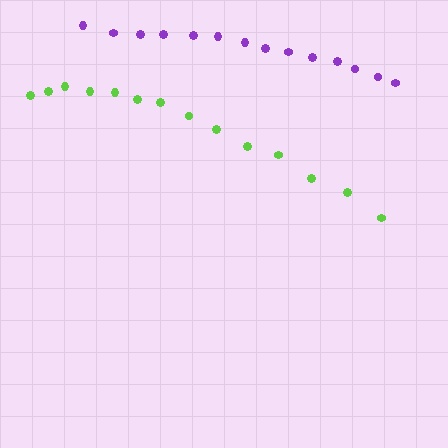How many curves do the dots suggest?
There are 2 distinct paths.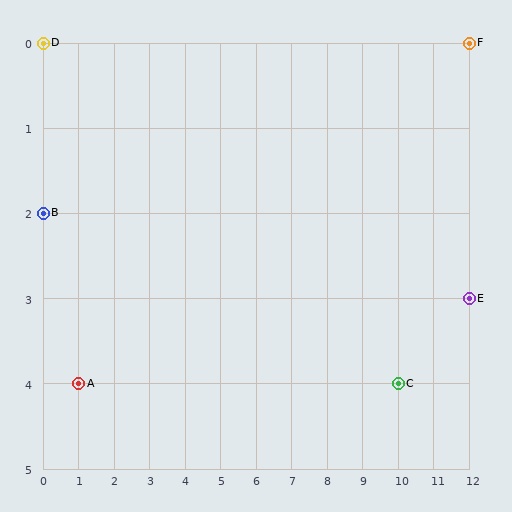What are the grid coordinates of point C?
Point C is at grid coordinates (10, 4).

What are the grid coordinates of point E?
Point E is at grid coordinates (12, 3).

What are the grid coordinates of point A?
Point A is at grid coordinates (1, 4).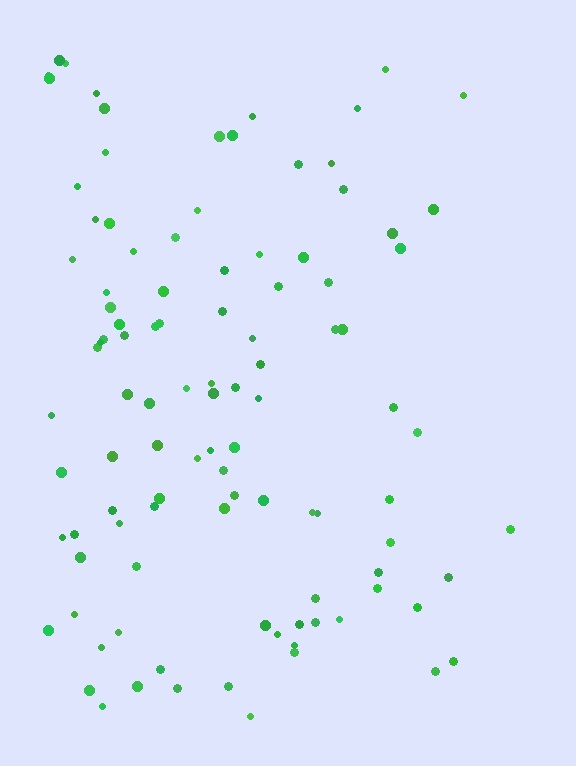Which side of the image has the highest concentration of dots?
The left.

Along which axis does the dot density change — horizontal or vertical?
Horizontal.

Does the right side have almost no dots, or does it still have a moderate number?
Still a moderate number, just noticeably fewer than the left.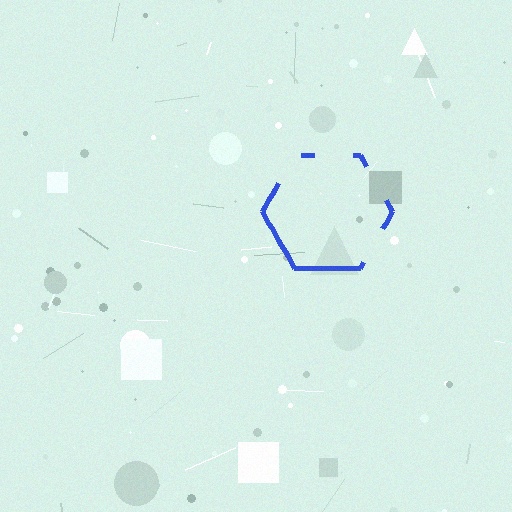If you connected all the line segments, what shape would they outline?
They would outline a hexagon.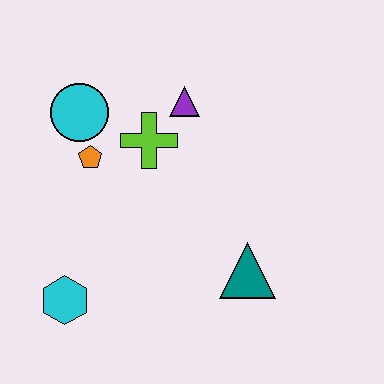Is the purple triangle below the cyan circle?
No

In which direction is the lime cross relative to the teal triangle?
The lime cross is above the teal triangle.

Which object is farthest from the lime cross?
The cyan hexagon is farthest from the lime cross.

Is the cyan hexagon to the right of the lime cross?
No